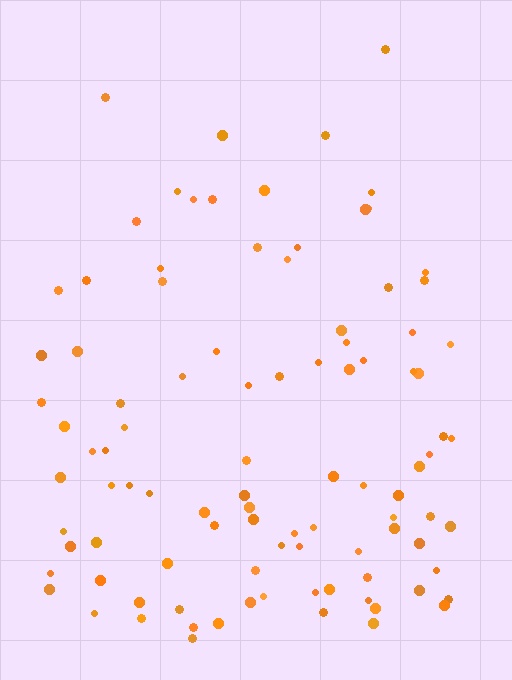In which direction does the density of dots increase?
From top to bottom, with the bottom side densest.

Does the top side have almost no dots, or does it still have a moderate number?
Still a moderate number, just noticeably fewer than the bottom.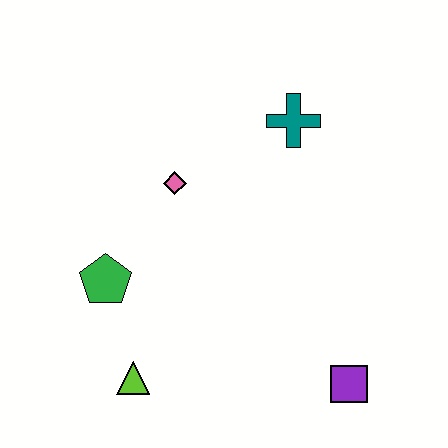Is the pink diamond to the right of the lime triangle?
Yes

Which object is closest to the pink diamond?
The green pentagon is closest to the pink diamond.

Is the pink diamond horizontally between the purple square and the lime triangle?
Yes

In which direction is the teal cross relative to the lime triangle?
The teal cross is above the lime triangle.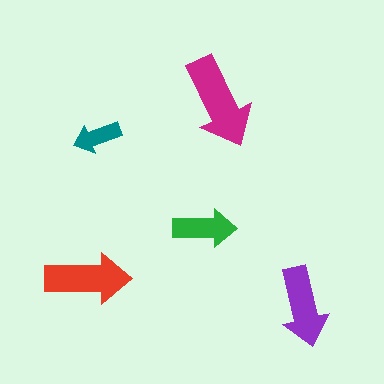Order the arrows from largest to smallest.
the magenta one, the red one, the purple one, the green one, the teal one.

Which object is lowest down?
The purple arrow is bottommost.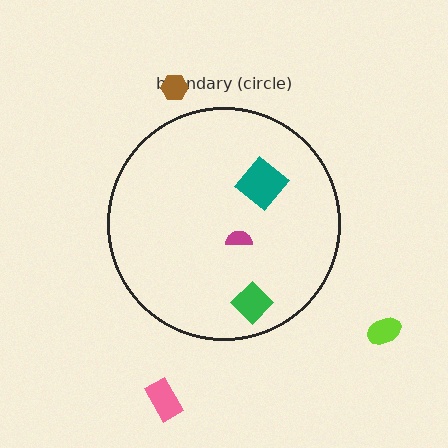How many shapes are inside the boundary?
3 inside, 3 outside.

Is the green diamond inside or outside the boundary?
Inside.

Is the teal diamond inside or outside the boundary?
Inside.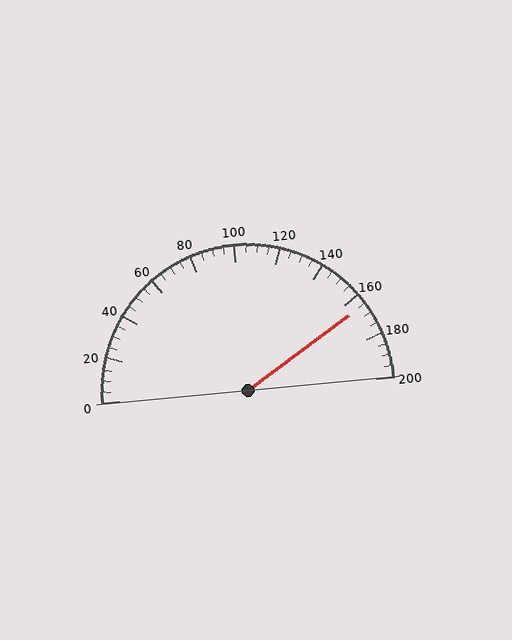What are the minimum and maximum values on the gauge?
The gauge ranges from 0 to 200.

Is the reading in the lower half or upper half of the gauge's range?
The reading is in the upper half of the range (0 to 200).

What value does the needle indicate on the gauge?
The needle indicates approximately 165.